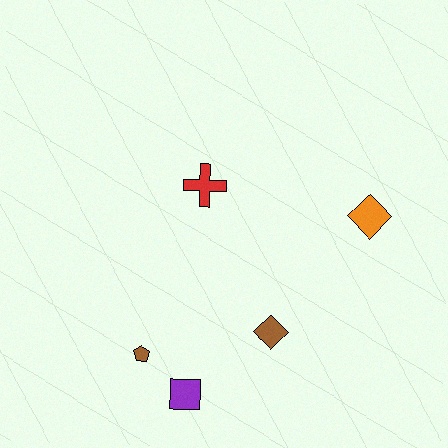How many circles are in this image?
There are no circles.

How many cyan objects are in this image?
There are no cyan objects.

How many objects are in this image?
There are 5 objects.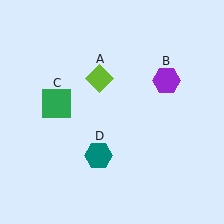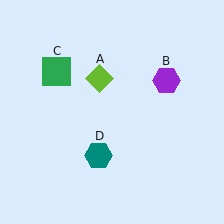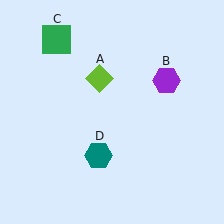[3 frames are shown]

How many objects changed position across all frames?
1 object changed position: green square (object C).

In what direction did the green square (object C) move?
The green square (object C) moved up.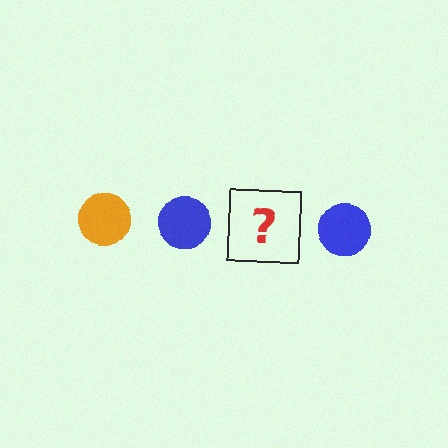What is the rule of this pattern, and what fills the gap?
The rule is that the pattern cycles through orange, blue circles. The gap should be filled with an orange circle.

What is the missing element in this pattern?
The missing element is an orange circle.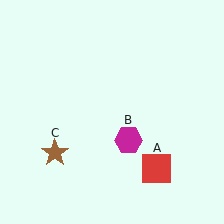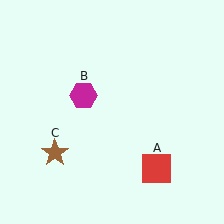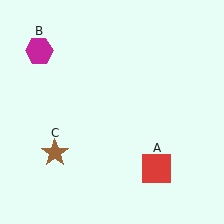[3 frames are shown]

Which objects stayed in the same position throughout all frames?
Red square (object A) and brown star (object C) remained stationary.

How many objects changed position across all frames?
1 object changed position: magenta hexagon (object B).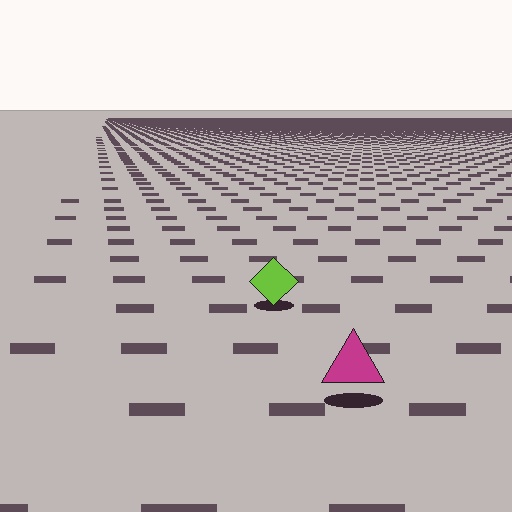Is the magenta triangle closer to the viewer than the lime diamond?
Yes. The magenta triangle is closer — you can tell from the texture gradient: the ground texture is coarser near it.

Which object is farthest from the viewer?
The lime diamond is farthest from the viewer. It appears smaller and the ground texture around it is denser.